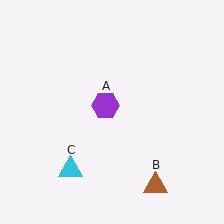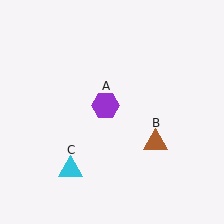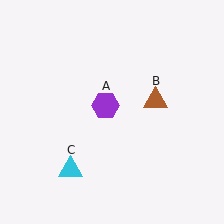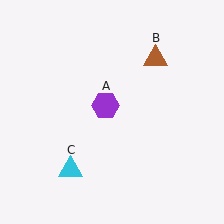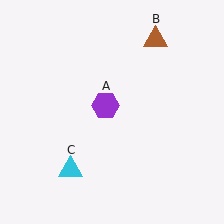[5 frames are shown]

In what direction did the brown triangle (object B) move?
The brown triangle (object B) moved up.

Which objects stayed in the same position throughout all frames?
Purple hexagon (object A) and cyan triangle (object C) remained stationary.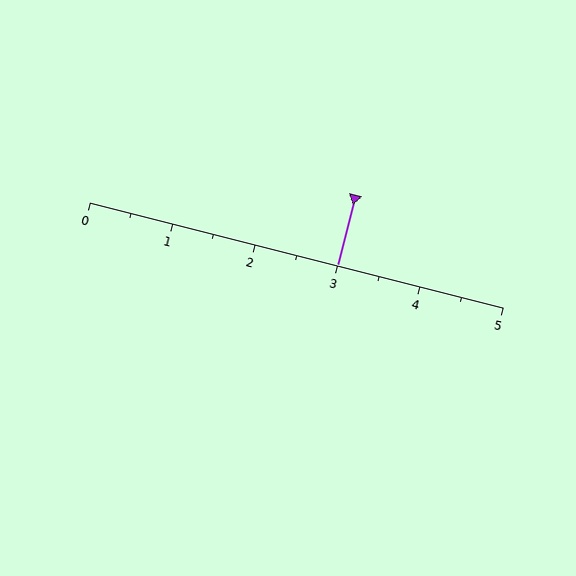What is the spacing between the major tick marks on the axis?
The major ticks are spaced 1 apart.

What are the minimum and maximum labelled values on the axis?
The axis runs from 0 to 5.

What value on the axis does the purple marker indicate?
The marker indicates approximately 3.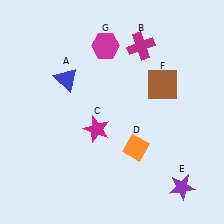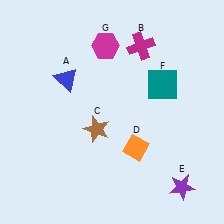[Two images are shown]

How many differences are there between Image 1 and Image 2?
There are 2 differences between the two images.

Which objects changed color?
C changed from magenta to brown. F changed from brown to teal.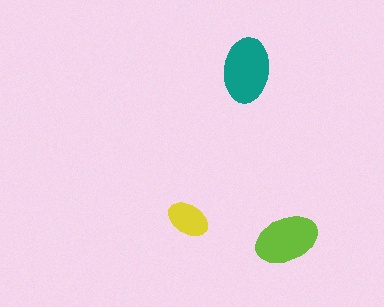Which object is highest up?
The teal ellipse is topmost.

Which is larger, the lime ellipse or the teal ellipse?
The teal one.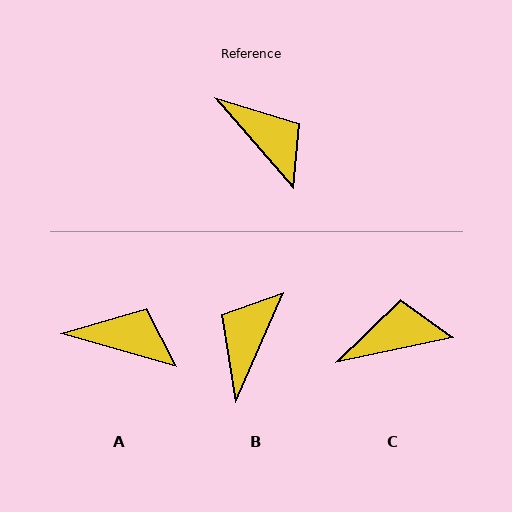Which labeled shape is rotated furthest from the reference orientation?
B, about 116 degrees away.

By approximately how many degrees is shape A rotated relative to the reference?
Approximately 33 degrees counter-clockwise.